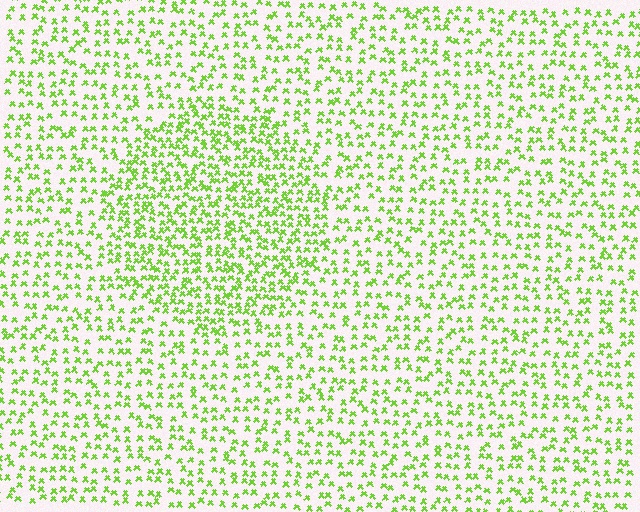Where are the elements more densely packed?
The elements are more densely packed inside the circle boundary.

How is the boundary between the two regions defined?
The boundary is defined by a change in element density (approximately 1.7x ratio). All elements are the same color, size, and shape.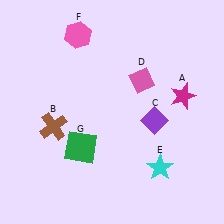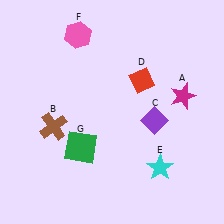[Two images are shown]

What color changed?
The diamond (D) changed from pink in Image 1 to red in Image 2.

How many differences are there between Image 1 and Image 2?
There is 1 difference between the two images.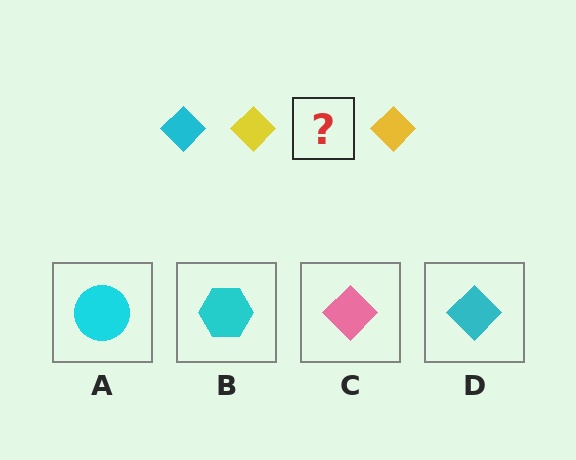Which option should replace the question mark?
Option D.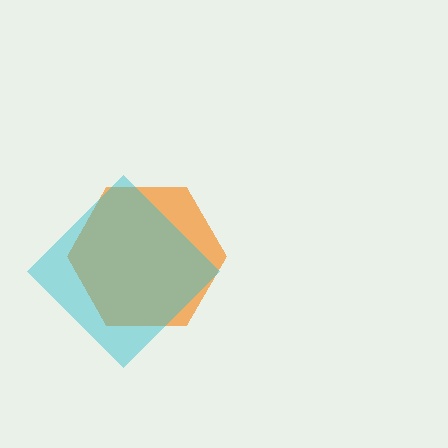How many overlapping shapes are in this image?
There are 2 overlapping shapes in the image.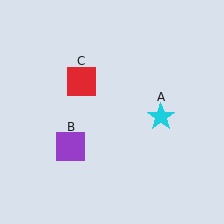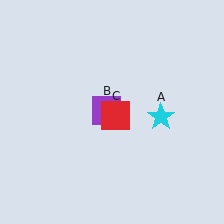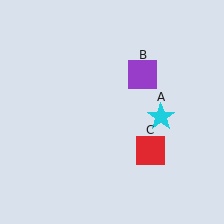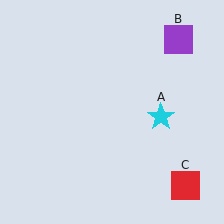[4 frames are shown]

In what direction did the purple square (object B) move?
The purple square (object B) moved up and to the right.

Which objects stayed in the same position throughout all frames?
Cyan star (object A) remained stationary.